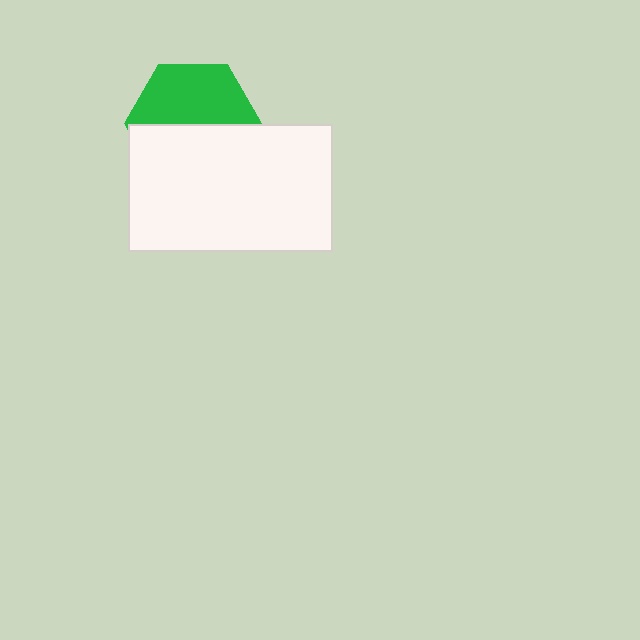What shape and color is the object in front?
The object in front is a white rectangle.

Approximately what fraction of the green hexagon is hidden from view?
Roughly 50% of the green hexagon is hidden behind the white rectangle.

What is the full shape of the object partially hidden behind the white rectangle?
The partially hidden object is a green hexagon.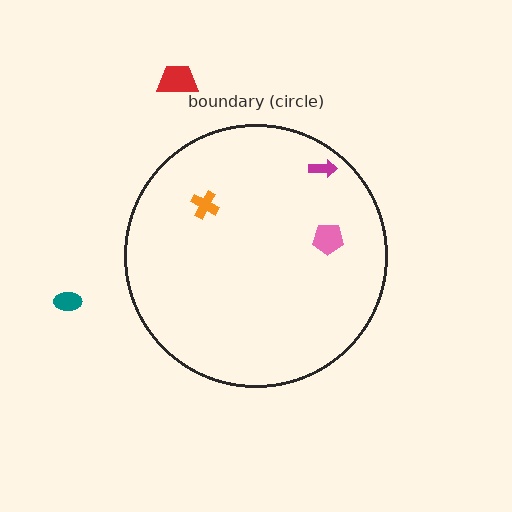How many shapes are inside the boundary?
3 inside, 2 outside.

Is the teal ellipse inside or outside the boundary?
Outside.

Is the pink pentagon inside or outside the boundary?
Inside.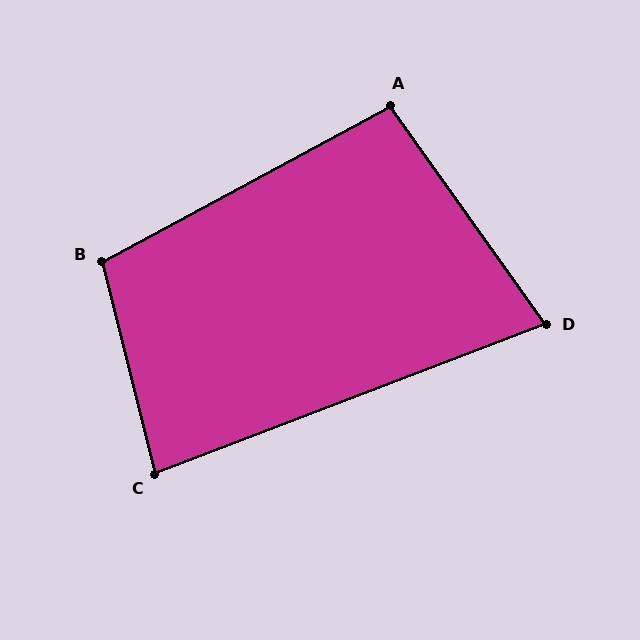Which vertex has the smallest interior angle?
D, at approximately 76 degrees.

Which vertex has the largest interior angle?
B, at approximately 104 degrees.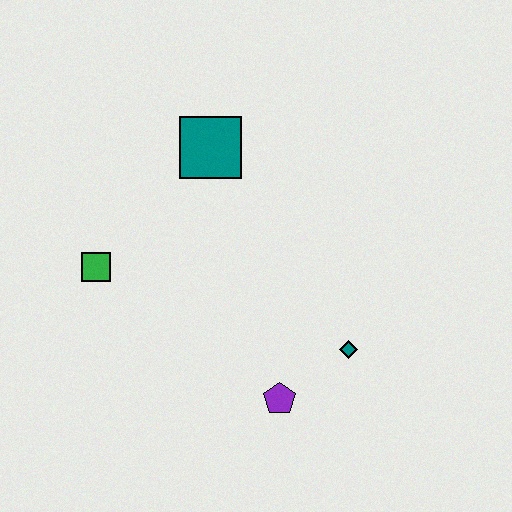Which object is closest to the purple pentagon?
The teal diamond is closest to the purple pentagon.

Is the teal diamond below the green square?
Yes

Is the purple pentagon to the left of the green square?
No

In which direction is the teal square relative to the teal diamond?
The teal square is above the teal diamond.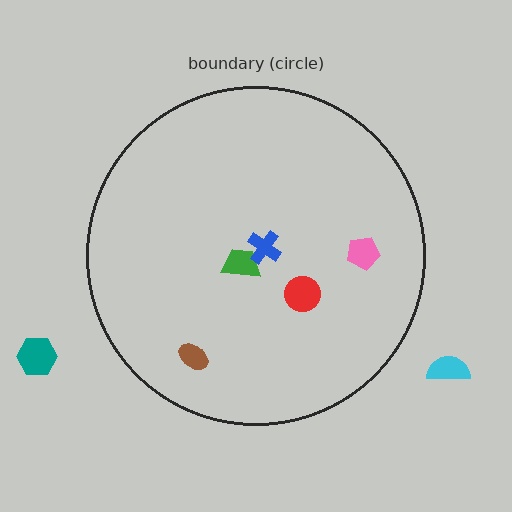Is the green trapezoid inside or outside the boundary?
Inside.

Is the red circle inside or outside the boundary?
Inside.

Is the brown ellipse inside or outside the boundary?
Inside.